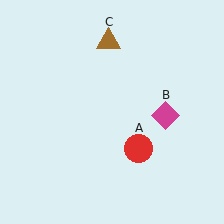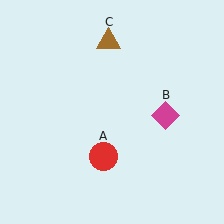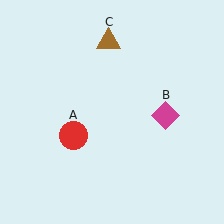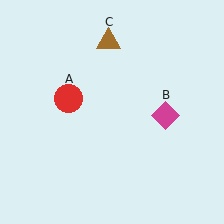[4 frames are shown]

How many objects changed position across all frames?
1 object changed position: red circle (object A).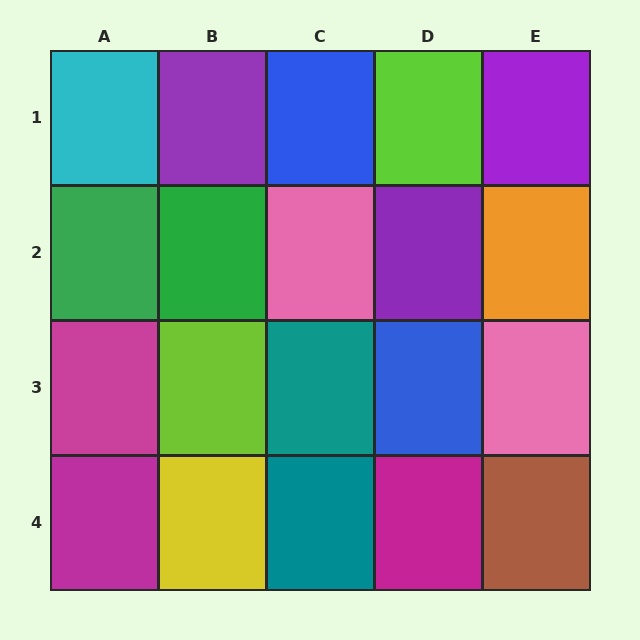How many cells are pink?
2 cells are pink.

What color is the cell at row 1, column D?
Lime.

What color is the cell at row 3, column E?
Pink.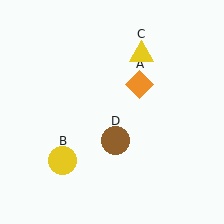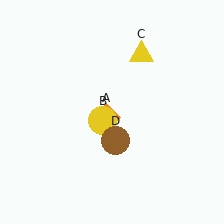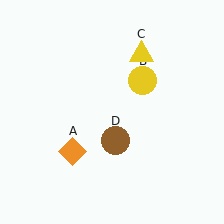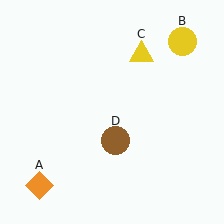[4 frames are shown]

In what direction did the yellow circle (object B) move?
The yellow circle (object B) moved up and to the right.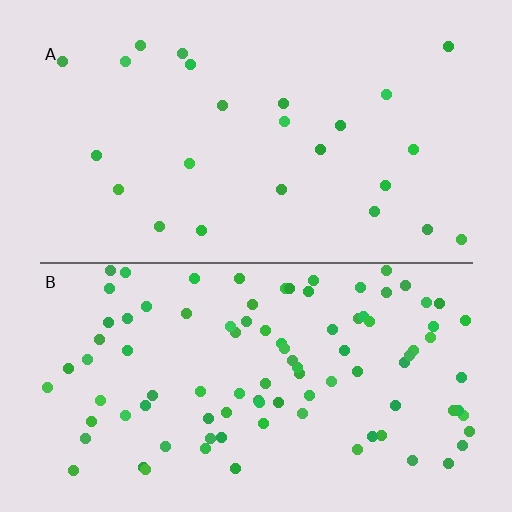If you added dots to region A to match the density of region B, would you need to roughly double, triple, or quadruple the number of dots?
Approximately quadruple.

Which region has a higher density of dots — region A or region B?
B (the bottom).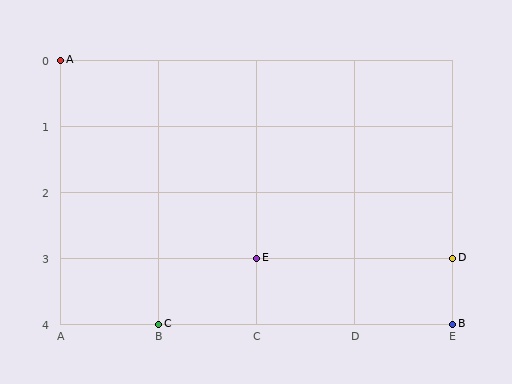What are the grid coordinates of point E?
Point E is at grid coordinates (C, 3).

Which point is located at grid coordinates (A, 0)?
Point A is at (A, 0).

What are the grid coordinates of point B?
Point B is at grid coordinates (E, 4).